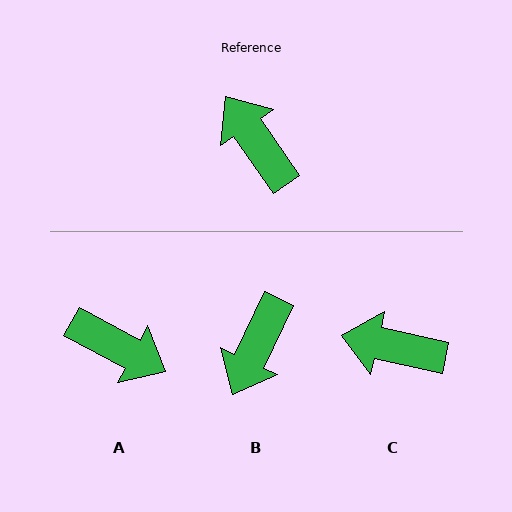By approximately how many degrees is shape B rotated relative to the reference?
Approximately 120 degrees counter-clockwise.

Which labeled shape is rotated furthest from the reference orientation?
A, about 153 degrees away.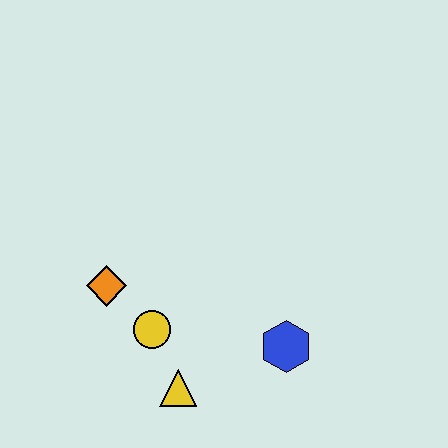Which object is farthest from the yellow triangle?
The orange diamond is farthest from the yellow triangle.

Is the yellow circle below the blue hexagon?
No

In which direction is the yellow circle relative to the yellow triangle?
The yellow circle is above the yellow triangle.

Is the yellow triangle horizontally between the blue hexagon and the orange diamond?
Yes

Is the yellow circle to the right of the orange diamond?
Yes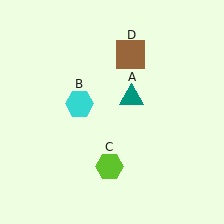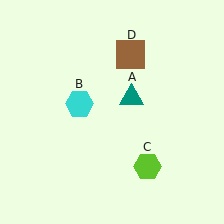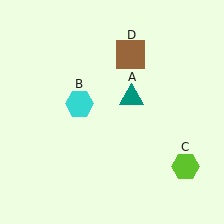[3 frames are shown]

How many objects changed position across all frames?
1 object changed position: lime hexagon (object C).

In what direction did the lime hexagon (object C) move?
The lime hexagon (object C) moved right.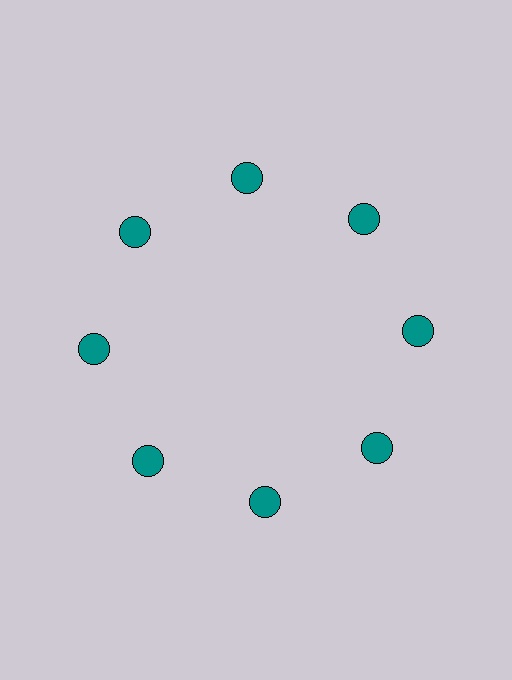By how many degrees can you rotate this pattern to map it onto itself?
The pattern maps onto itself every 45 degrees of rotation.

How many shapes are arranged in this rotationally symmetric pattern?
There are 8 shapes, arranged in 8 groups of 1.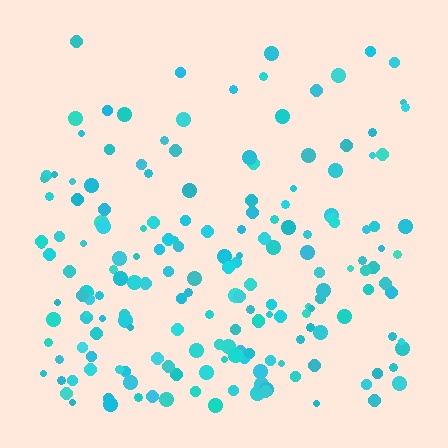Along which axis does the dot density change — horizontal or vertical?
Vertical.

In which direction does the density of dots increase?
From top to bottom, with the bottom side densest.